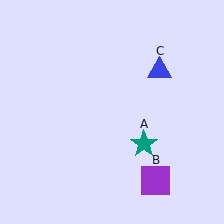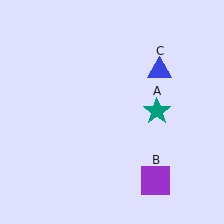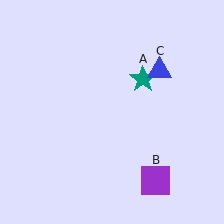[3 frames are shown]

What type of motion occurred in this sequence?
The teal star (object A) rotated counterclockwise around the center of the scene.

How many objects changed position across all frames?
1 object changed position: teal star (object A).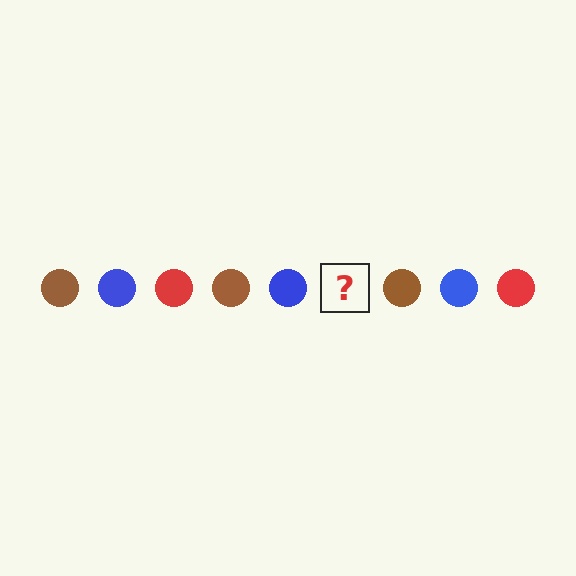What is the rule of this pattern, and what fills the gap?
The rule is that the pattern cycles through brown, blue, red circles. The gap should be filled with a red circle.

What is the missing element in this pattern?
The missing element is a red circle.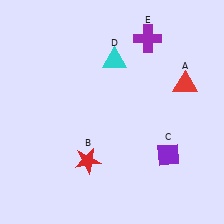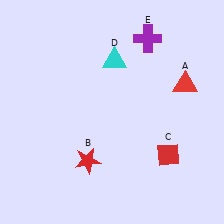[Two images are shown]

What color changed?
The diamond (C) changed from purple in Image 1 to red in Image 2.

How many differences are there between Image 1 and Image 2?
There is 1 difference between the two images.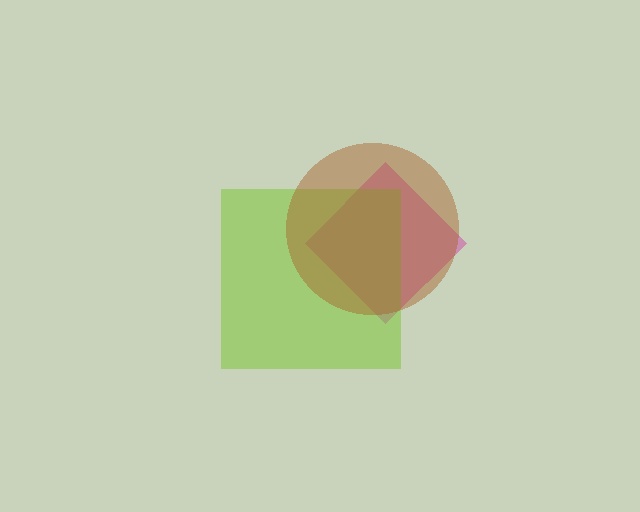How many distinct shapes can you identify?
There are 3 distinct shapes: a magenta diamond, a lime square, a brown circle.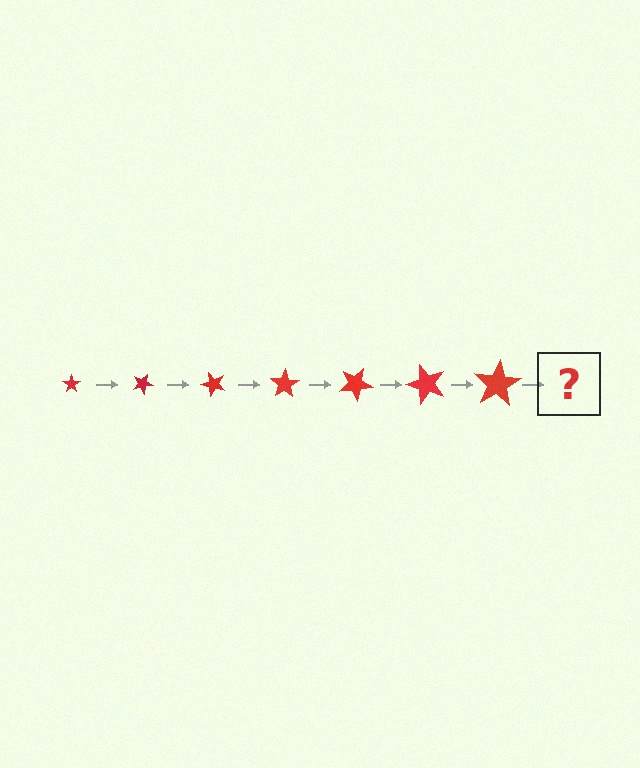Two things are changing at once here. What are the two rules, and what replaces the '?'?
The two rules are that the star grows larger each step and it rotates 25 degrees each step. The '?' should be a star, larger than the previous one and rotated 175 degrees from the start.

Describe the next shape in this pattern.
It should be a star, larger than the previous one and rotated 175 degrees from the start.